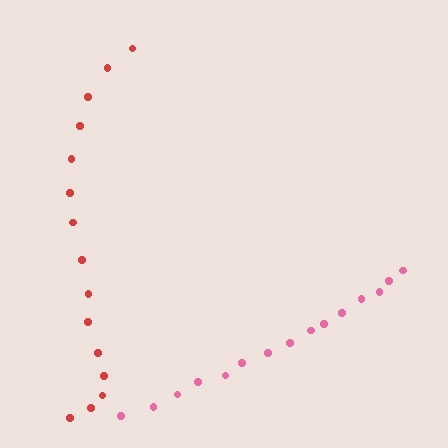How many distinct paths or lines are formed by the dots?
There are 2 distinct paths.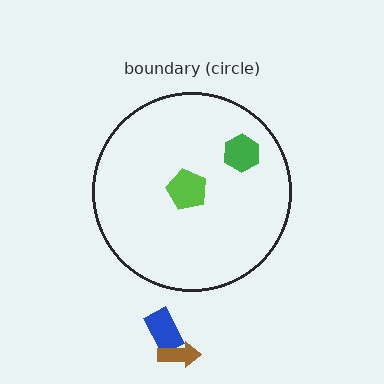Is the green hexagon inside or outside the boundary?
Inside.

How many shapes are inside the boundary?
2 inside, 2 outside.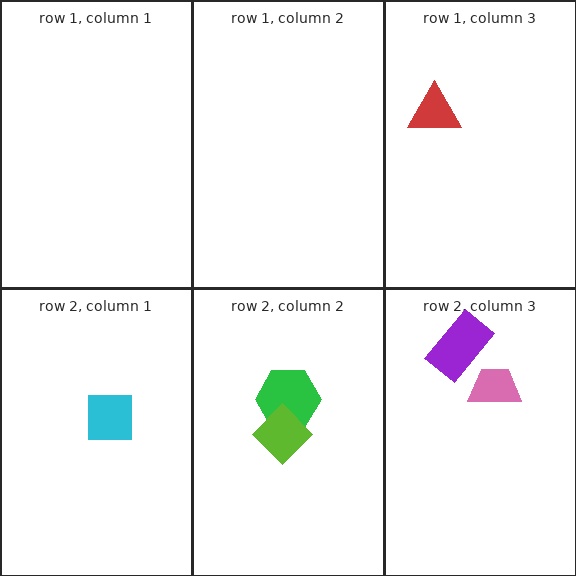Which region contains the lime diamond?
The row 2, column 2 region.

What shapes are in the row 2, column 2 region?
The green hexagon, the lime diamond.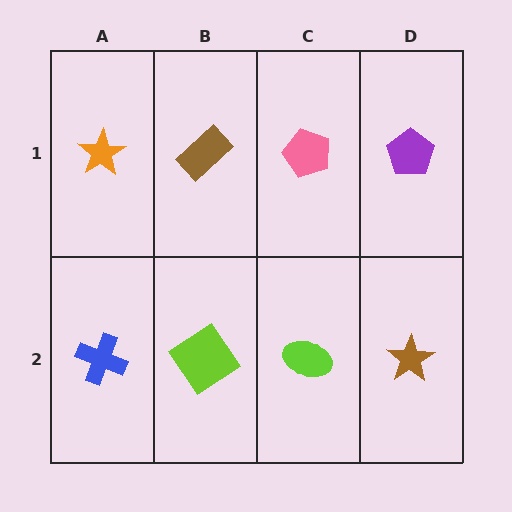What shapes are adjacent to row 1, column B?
A lime diamond (row 2, column B), an orange star (row 1, column A), a pink pentagon (row 1, column C).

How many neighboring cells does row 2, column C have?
3.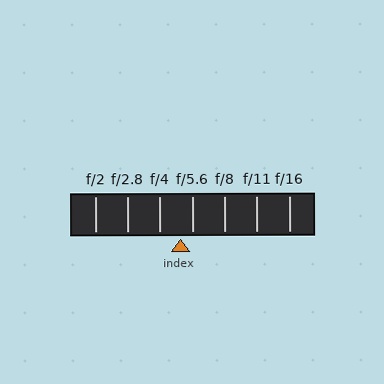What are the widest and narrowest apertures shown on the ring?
The widest aperture shown is f/2 and the narrowest is f/16.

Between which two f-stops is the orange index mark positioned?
The index mark is between f/4 and f/5.6.